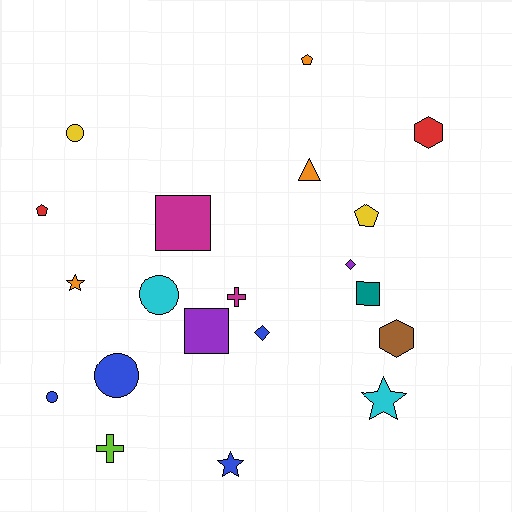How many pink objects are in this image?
There are no pink objects.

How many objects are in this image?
There are 20 objects.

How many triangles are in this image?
There is 1 triangle.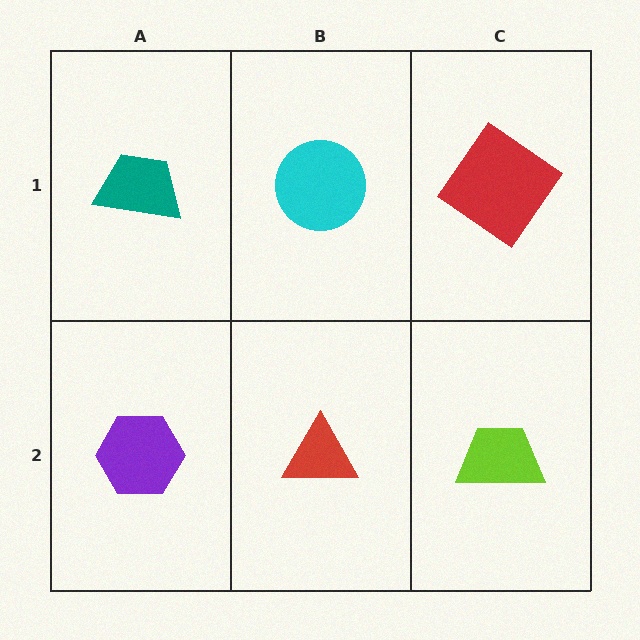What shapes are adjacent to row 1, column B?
A red triangle (row 2, column B), a teal trapezoid (row 1, column A), a red diamond (row 1, column C).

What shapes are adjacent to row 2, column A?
A teal trapezoid (row 1, column A), a red triangle (row 2, column B).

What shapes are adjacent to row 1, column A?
A purple hexagon (row 2, column A), a cyan circle (row 1, column B).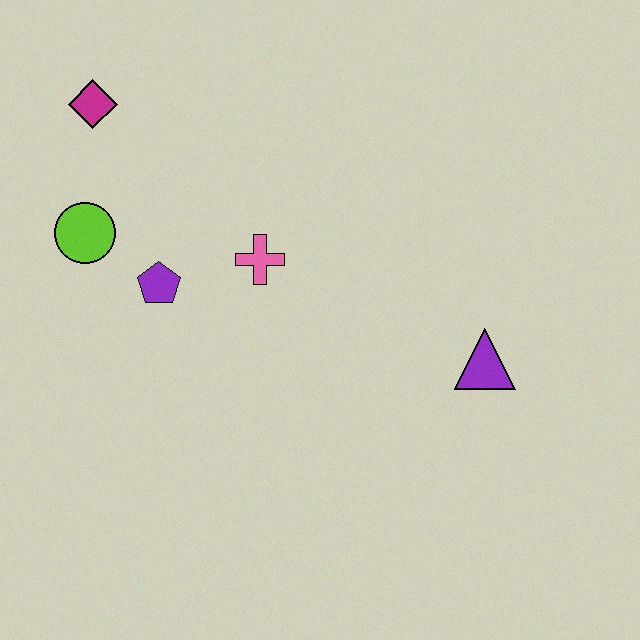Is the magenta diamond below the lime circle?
No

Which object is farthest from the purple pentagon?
The purple triangle is farthest from the purple pentagon.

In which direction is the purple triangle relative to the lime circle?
The purple triangle is to the right of the lime circle.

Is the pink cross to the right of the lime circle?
Yes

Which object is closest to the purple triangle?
The pink cross is closest to the purple triangle.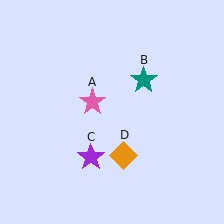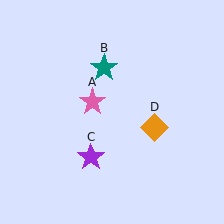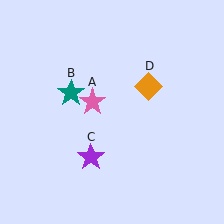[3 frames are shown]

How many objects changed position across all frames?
2 objects changed position: teal star (object B), orange diamond (object D).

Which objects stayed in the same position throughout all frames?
Pink star (object A) and purple star (object C) remained stationary.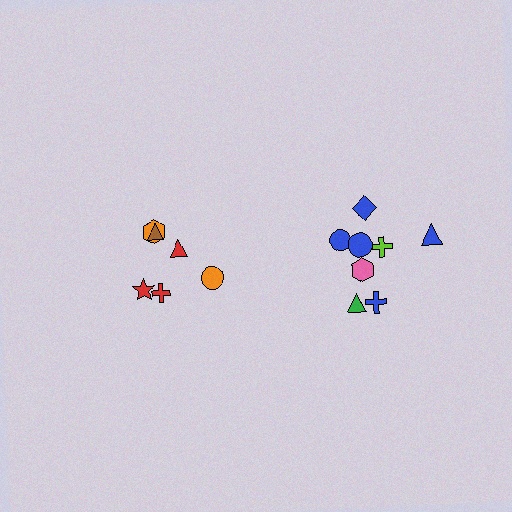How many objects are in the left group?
There are 6 objects.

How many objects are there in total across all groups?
There are 14 objects.